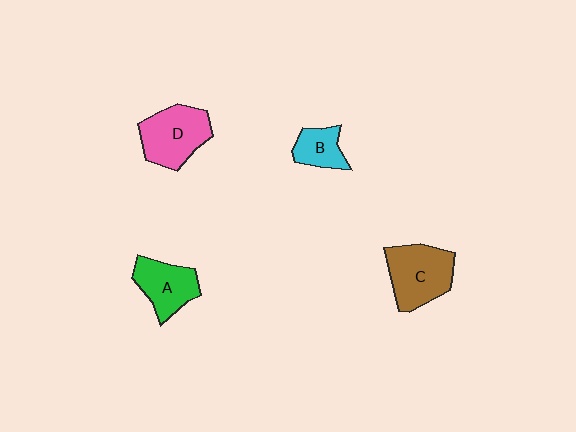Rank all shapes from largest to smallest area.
From largest to smallest: C (brown), D (pink), A (green), B (cyan).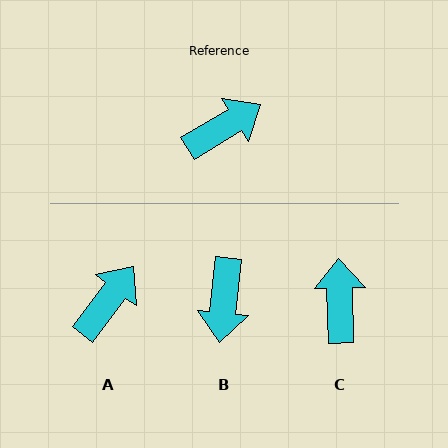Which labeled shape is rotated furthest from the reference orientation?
B, about 127 degrees away.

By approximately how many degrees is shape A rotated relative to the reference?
Approximately 22 degrees counter-clockwise.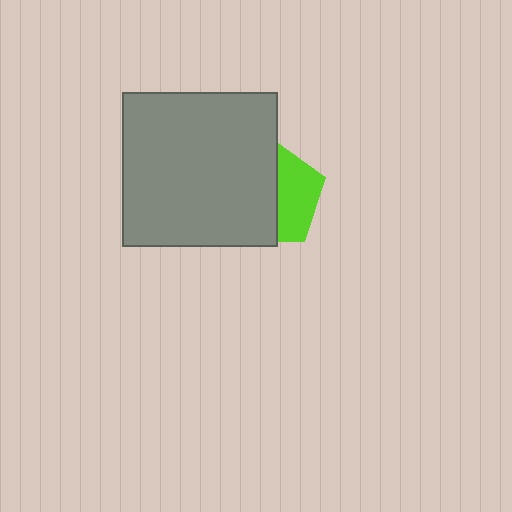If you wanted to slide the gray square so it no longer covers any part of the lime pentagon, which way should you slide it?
Slide it left — that is the most direct way to separate the two shapes.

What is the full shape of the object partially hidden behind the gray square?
The partially hidden object is a lime pentagon.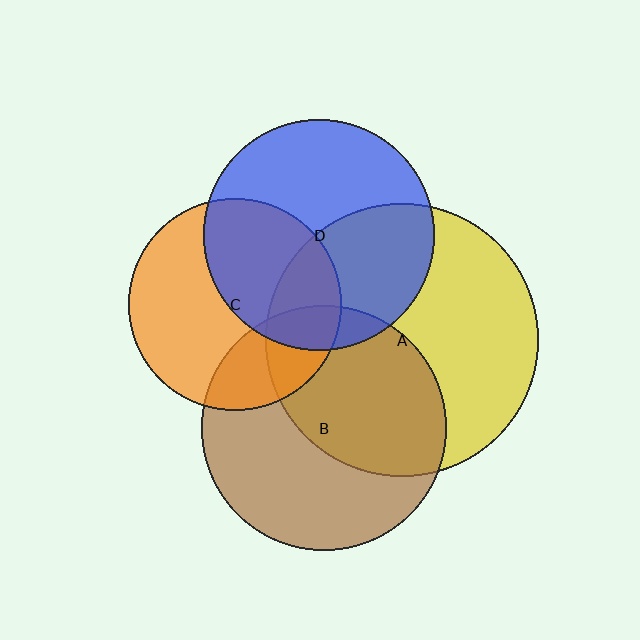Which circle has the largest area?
Circle A (yellow).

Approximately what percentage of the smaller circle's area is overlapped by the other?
Approximately 25%.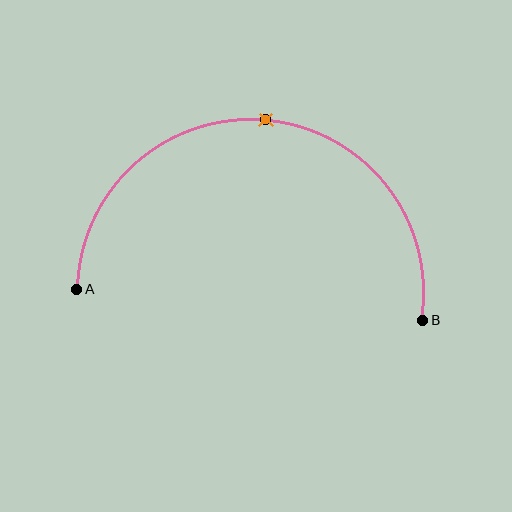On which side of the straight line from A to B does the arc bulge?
The arc bulges above the straight line connecting A and B.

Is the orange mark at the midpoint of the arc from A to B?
Yes. The orange mark lies on the arc at equal arc-length from both A and B — it is the arc midpoint.